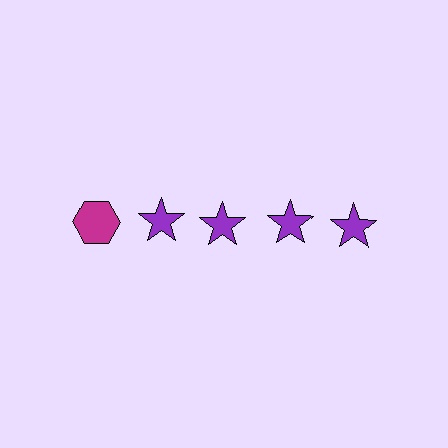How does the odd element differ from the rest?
It differs in both color (magenta instead of purple) and shape (hexagon instead of star).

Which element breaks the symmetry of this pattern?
The magenta hexagon in the top row, leftmost column breaks the symmetry. All other shapes are purple stars.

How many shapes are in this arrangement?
There are 5 shapes arranged in a grid pattern.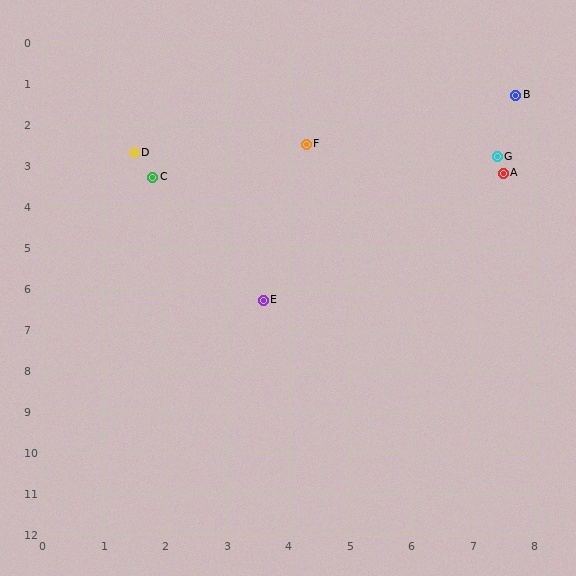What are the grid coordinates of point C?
Point C is at approximately (1.8, 3.3).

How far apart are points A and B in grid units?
Points A and B are about 1.9 grid units apart.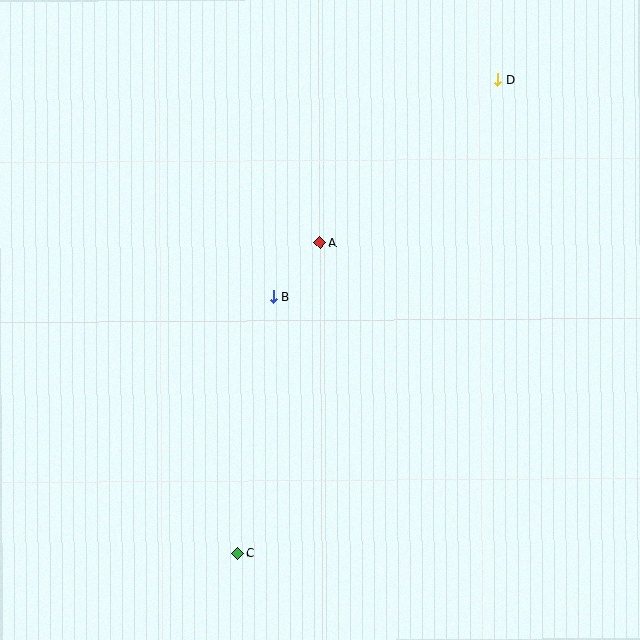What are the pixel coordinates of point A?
Point A is at (320, 243).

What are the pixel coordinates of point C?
Point C is at (237, 553).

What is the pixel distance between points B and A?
The distance between B and A is 72 pixels.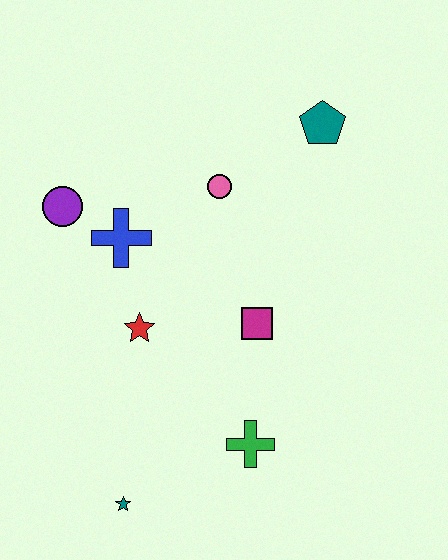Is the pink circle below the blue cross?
No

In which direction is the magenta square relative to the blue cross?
The magenta square is to the right of the blue cross.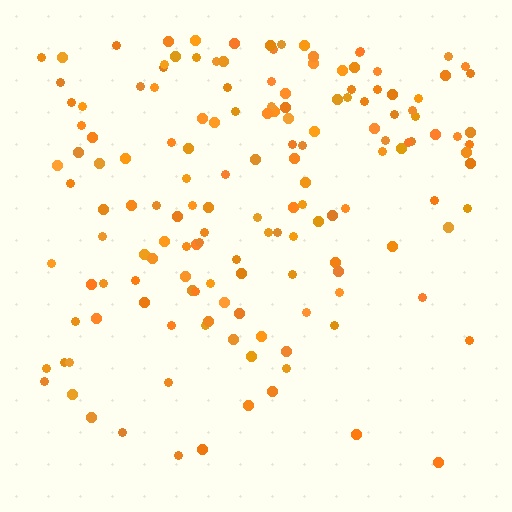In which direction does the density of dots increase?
From bottom to top, with the top side densest.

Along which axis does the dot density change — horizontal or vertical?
Vertical.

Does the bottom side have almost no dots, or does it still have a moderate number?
Still a moderate number, just noticeably fewer than the top.